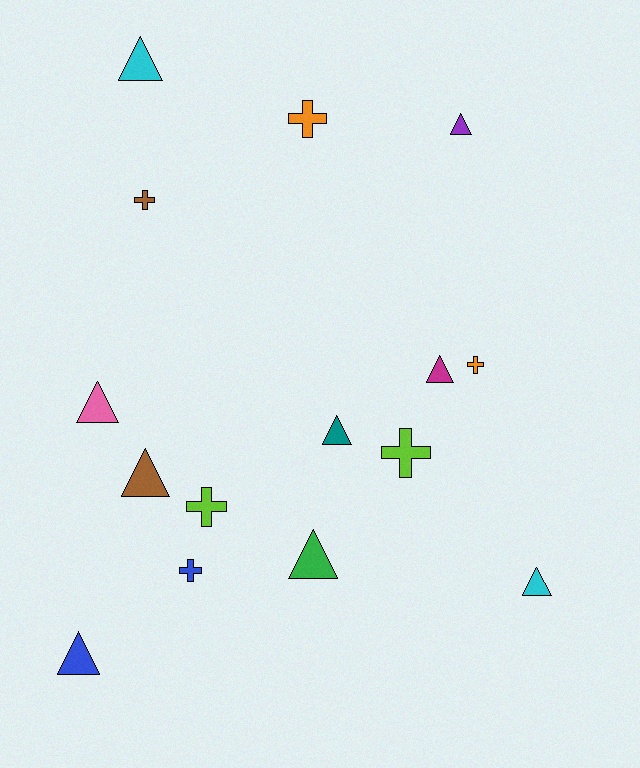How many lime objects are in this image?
There are 2 lime objects.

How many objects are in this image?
There are 15 objects.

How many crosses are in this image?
There are 6 crosses.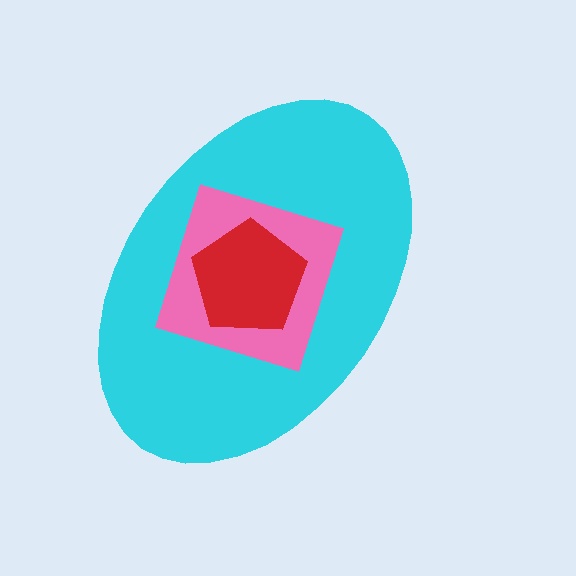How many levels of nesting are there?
3.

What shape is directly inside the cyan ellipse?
The pink square.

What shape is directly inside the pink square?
The red pentagon.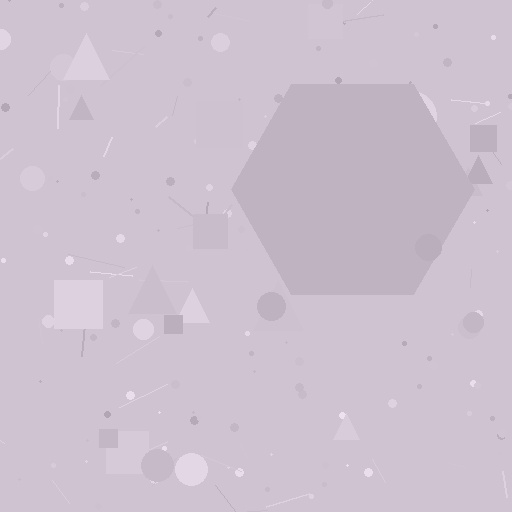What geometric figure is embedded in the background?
A hexagon is embedded in the background.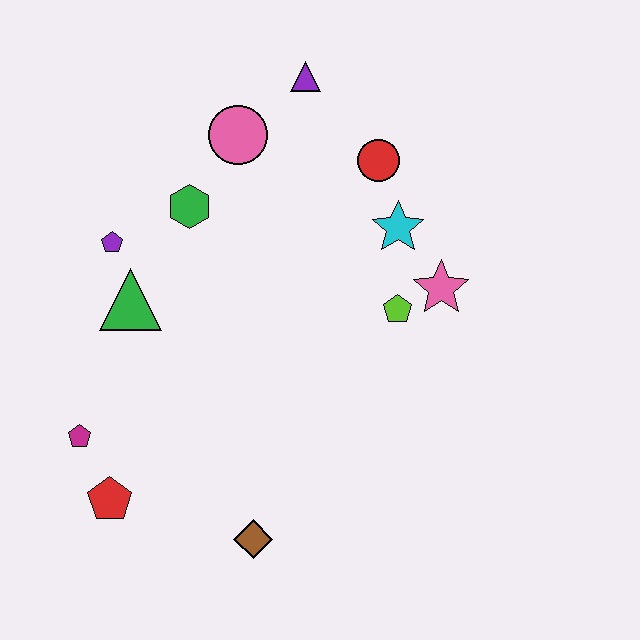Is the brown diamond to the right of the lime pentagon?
No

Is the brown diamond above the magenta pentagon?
No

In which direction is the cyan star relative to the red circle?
The cyan star is below the red circle.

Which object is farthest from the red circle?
The red pentagon is farthest from the red circle.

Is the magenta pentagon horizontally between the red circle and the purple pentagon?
No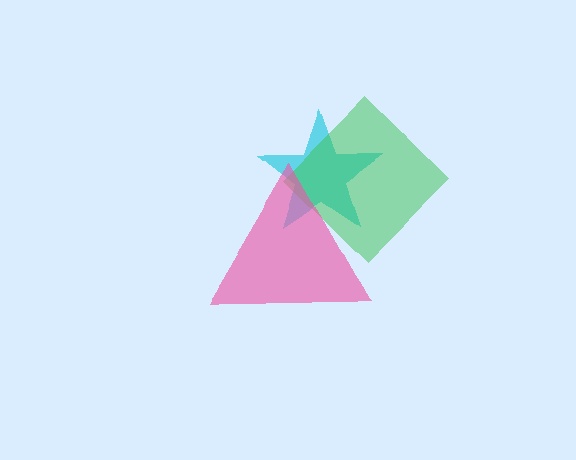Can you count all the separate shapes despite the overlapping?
Yes, there are 3 separate shapes.